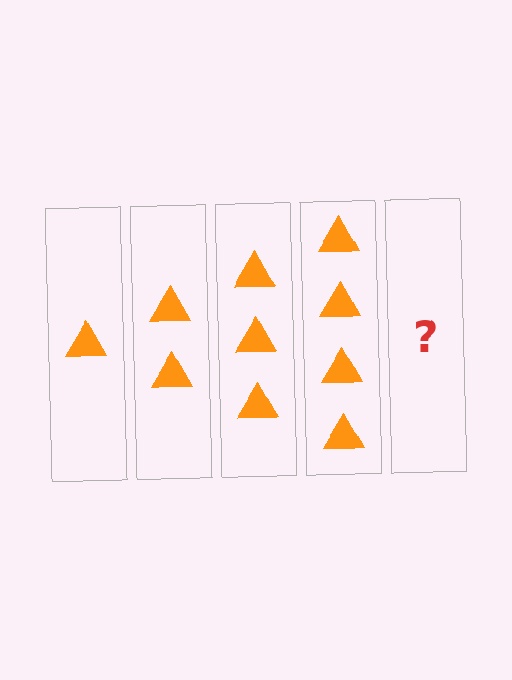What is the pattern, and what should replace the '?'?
The pattern is that each step adds one more triangle. The '?' should be 5 triangles.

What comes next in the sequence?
The next element should be 5 triangles.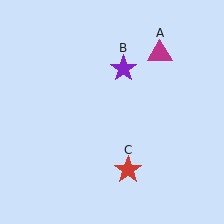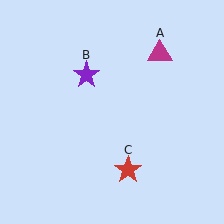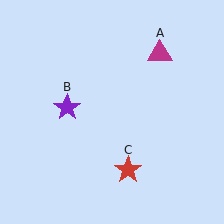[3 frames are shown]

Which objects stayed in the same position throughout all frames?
Magenta triangle (object A) and red star (object C) remained stationary.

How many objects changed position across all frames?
1 object changed position: purple star (object B).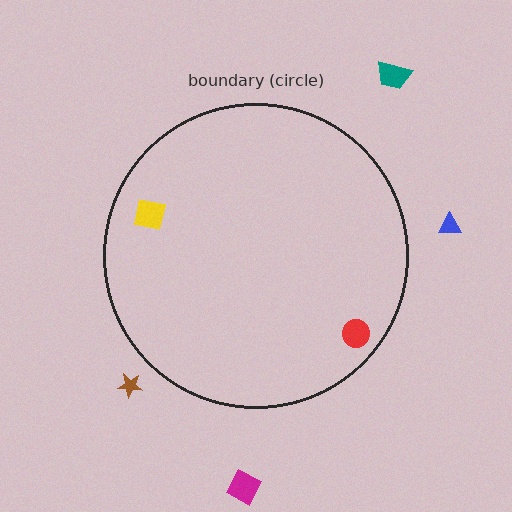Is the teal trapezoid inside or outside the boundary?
Outside.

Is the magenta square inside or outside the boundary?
Outside.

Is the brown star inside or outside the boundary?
Outside.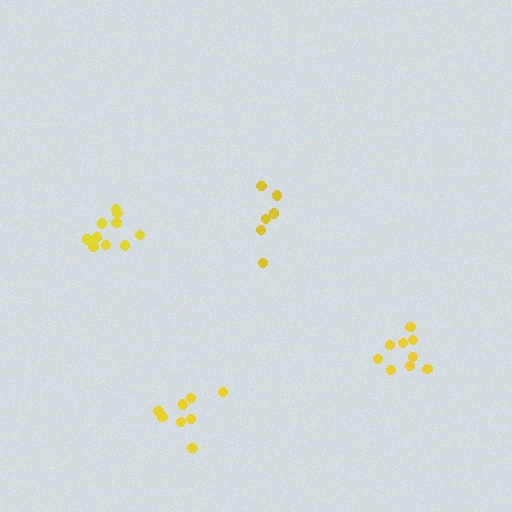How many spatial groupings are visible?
There are 4 spatial groupings.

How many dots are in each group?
Group 1: 9 dots, Group 2: 10 dots, Group 3: 8 dots, Group 4: 6 dots (33 total).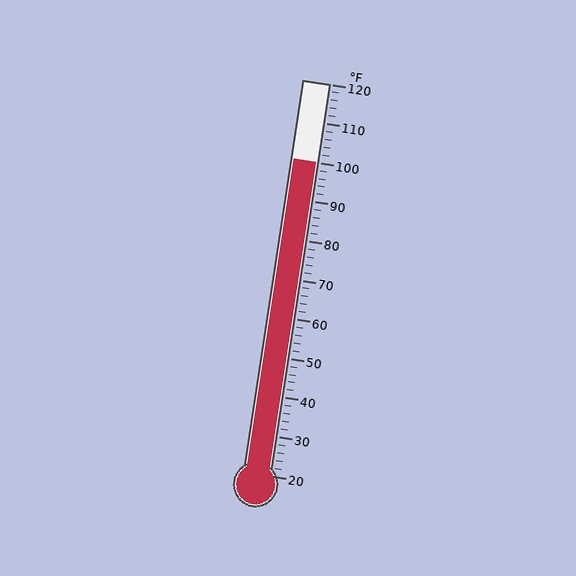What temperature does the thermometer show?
The thermometer shows approximately 100°F.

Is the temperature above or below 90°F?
The temperature is above 90°F.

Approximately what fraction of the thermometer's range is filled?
The thermometer is filled to approximately 80% of its range.